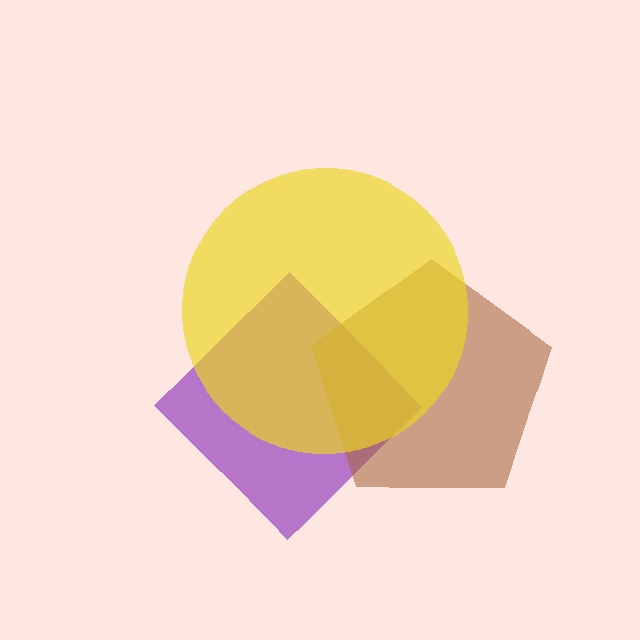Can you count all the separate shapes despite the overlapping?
Yes, there are 3 separate shapes.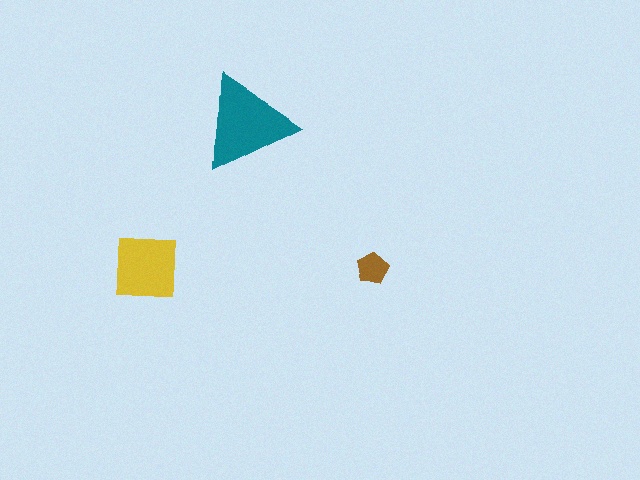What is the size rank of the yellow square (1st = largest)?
2nd.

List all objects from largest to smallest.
The teal triangle, the yellow square, the brown pentagon.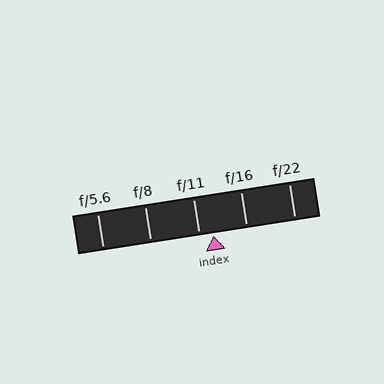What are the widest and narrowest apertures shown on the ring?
The widest aperture shown is f/5.6 and the narrowest is f/22.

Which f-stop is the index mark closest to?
The index mark is closest to f/11.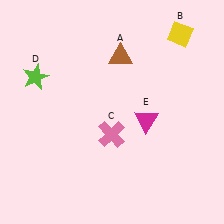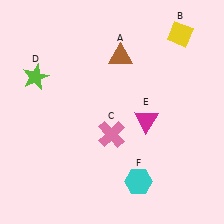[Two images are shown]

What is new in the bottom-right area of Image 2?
A cyan hexagon (F) was added in the bottom-right area of Image 2.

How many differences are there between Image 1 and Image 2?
There is 1 difference between the two images.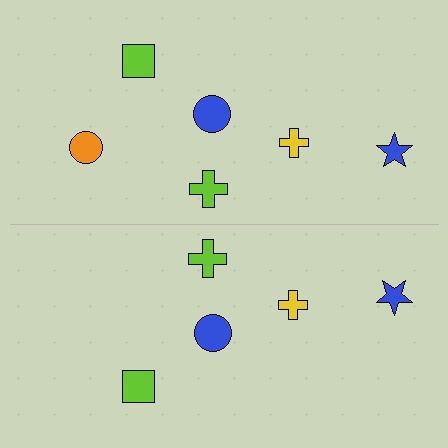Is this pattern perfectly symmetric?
No, the pattern is not perfectly symmetric. A orange circle is missing from the bottom side.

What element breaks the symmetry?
A orange circle is missing from the bottom side.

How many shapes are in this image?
There are 11 shapes in this image.